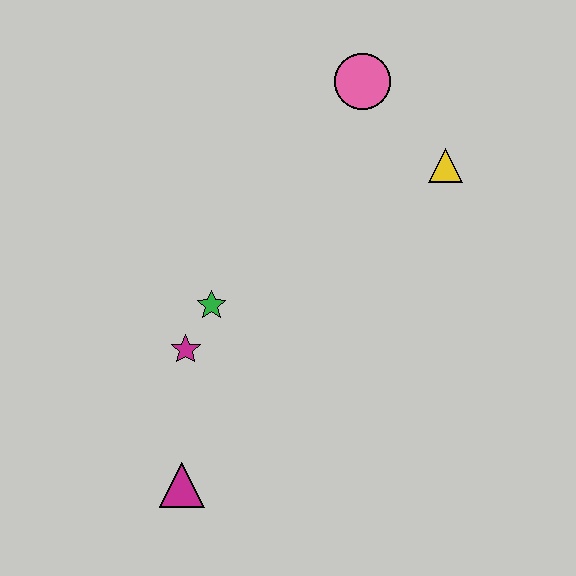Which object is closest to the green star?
The magenta star is closest to the green star.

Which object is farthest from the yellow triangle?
The magenta triangle is farthest from the yellow triangle.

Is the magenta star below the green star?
Yes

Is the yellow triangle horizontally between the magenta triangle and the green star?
No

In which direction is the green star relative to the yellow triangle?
The green star is to the left of the yellow triangle.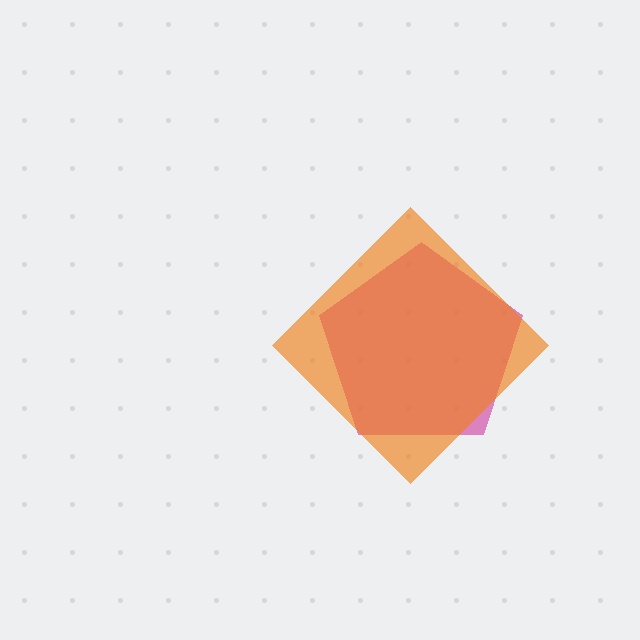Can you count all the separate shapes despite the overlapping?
Yes, there are 2 separate shapes.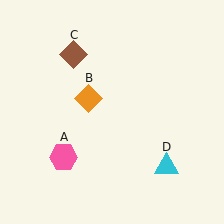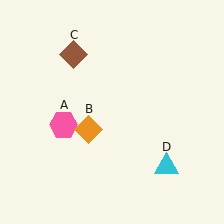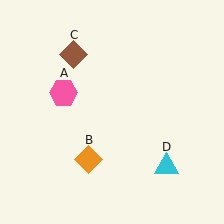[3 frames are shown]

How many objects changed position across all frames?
2 objects changed position: pink hexagon (object A), orange diamond (object B).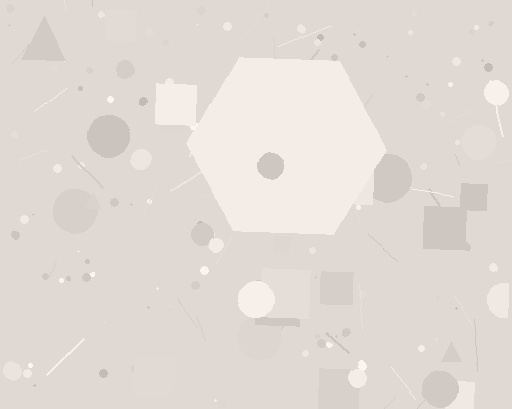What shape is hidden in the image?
A hexagon is hidden in the image.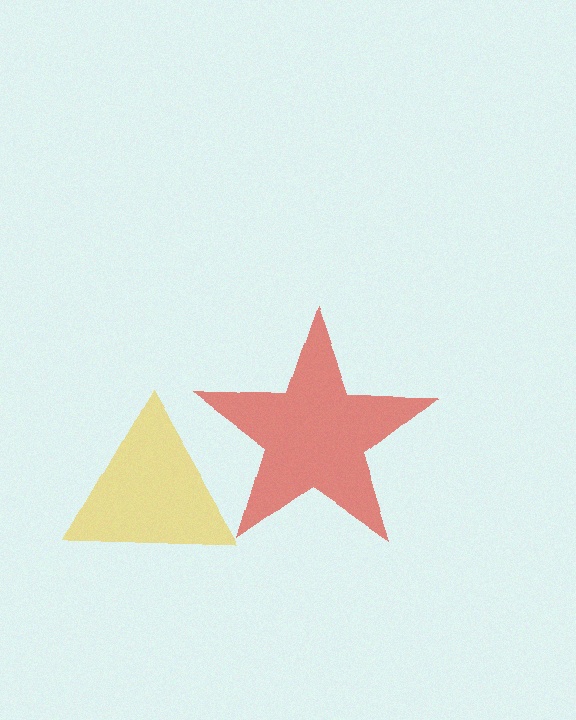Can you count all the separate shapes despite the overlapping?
Yes, there are 2 separate shapes.